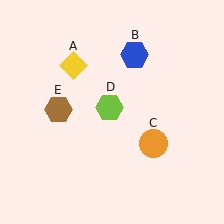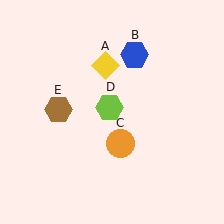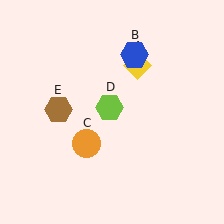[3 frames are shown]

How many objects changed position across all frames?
2 objects changed position: yellow diamond (object A), orange circle (object C).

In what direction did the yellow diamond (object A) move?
The yellow diamond (object A) moved right.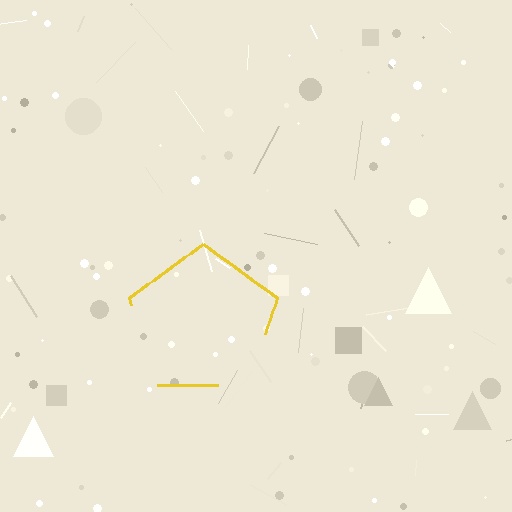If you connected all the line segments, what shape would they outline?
They would outline a pentagon.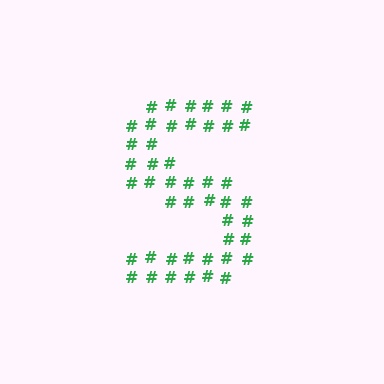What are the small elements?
The small elements are hash symbols.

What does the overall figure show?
The overall figure shows the letter S.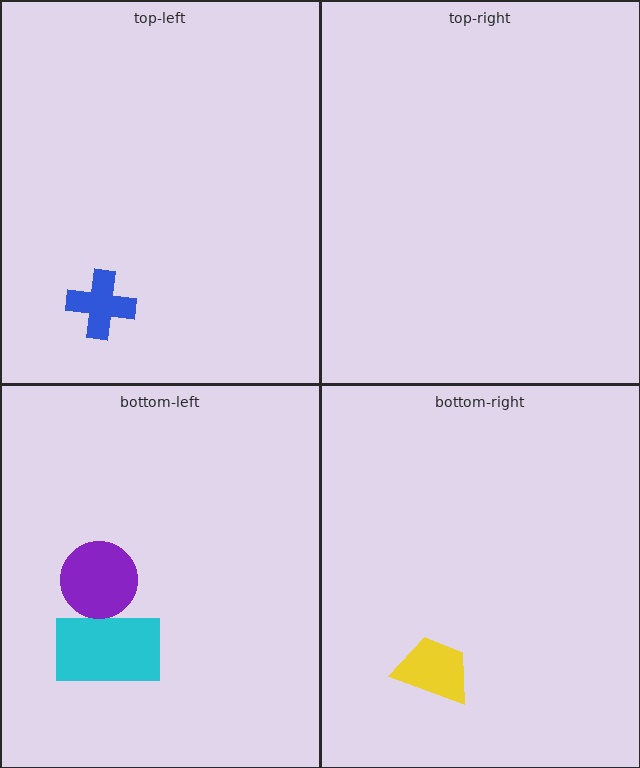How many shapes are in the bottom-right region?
1.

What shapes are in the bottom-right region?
The yellow trapezoid.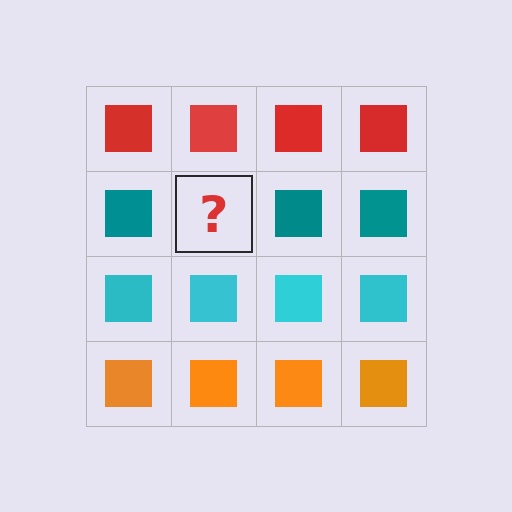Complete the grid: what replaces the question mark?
The question mark should be replaced with a teal square.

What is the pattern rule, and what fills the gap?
The rule is that each row has a consistent color. The gap should be filled with a teal square.